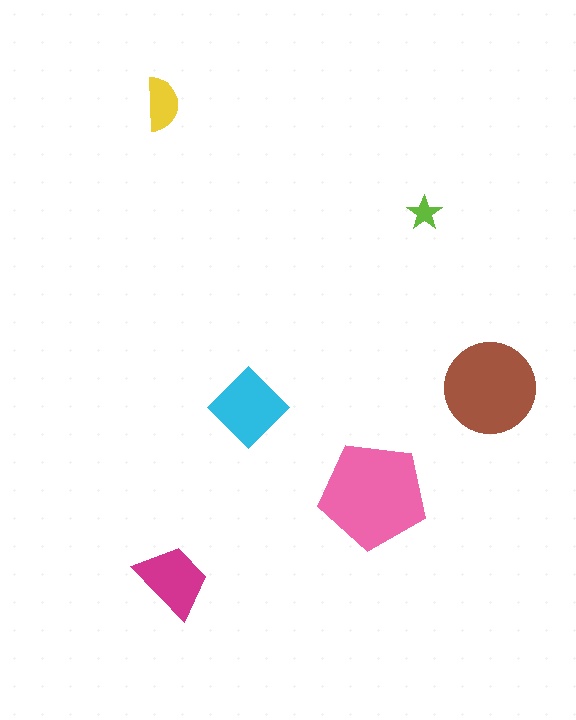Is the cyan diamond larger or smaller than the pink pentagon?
Smaller.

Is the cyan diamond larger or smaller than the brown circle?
Smaller.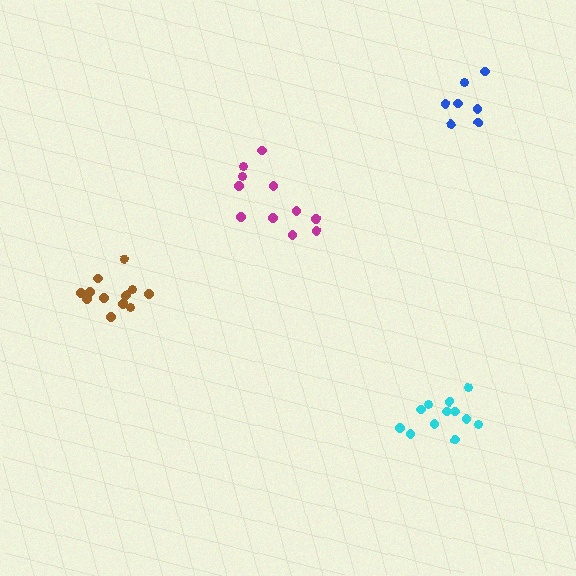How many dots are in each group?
Group 1: 12 dots, Group 2: 7 dots, Group 3: 12 dots, Group 4: 11 dots (42 total).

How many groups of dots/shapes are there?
There are 4 groups.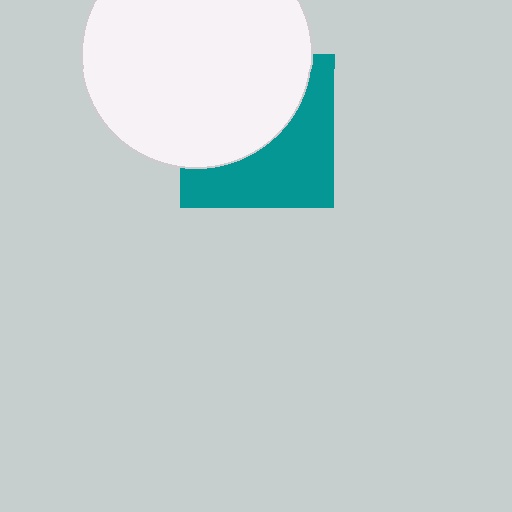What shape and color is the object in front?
The object in front is a white circle.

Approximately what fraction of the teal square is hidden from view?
Roughly 52% of the teal square is hidden behind the white circle.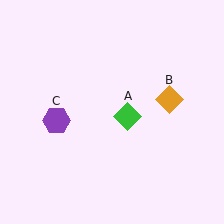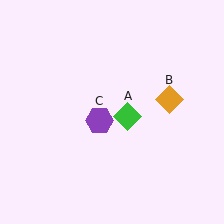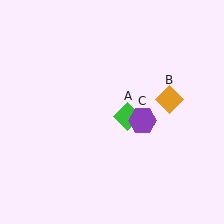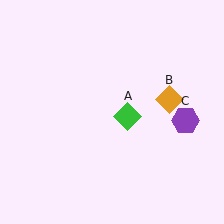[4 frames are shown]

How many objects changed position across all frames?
1 object changed position: purple hexagon (object C).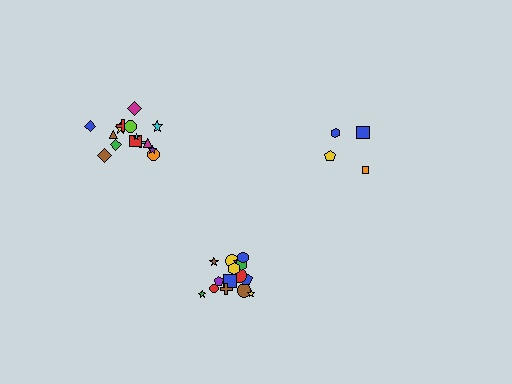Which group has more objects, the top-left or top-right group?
The top-left group.